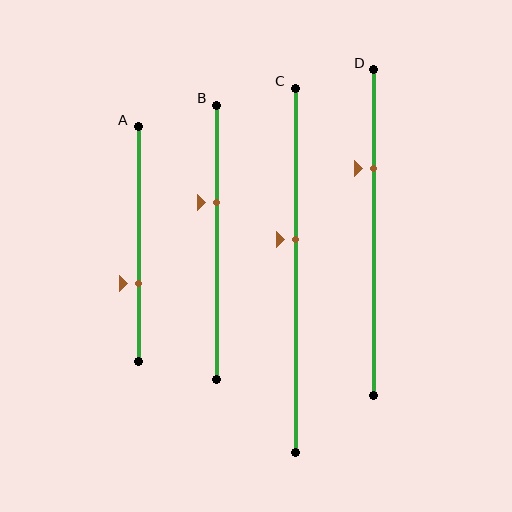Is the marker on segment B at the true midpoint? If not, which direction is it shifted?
No, the marker on segment B is shifted upward by about 15% of the segment length.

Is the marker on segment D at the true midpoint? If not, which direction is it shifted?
No, the marker on segment D is shifted upward by about 20% of the segment length.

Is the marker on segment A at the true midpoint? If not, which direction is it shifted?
No, the marker on segment A is shifted downward by about 17% of the segment length.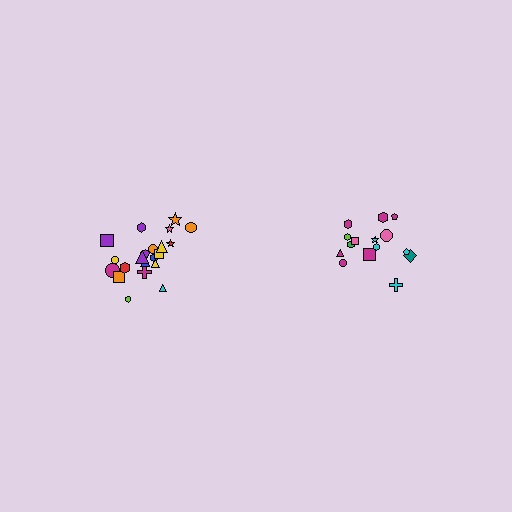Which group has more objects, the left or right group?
The left group.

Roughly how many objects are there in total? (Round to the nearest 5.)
Roughly 35 objects in total.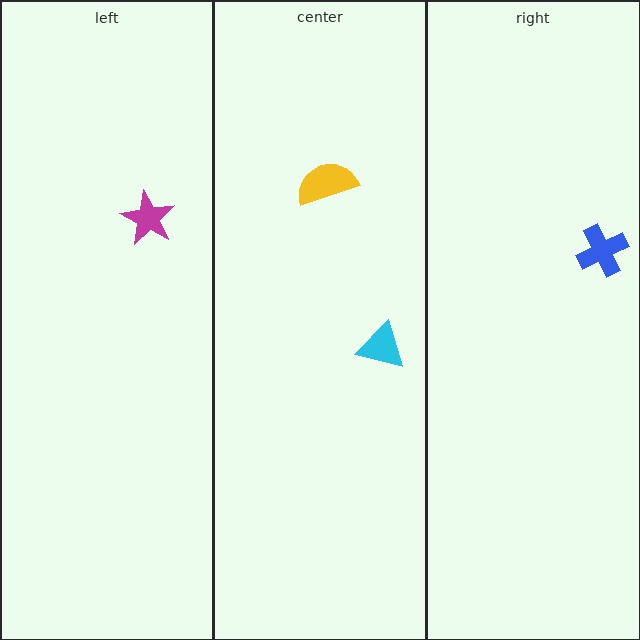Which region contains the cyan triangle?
The center region.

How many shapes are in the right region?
1.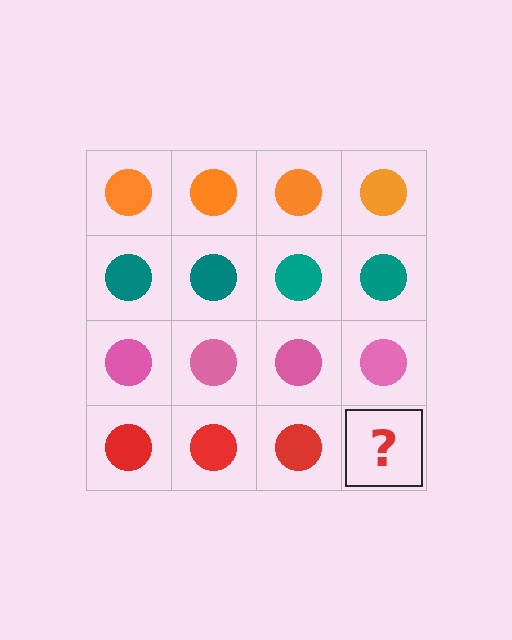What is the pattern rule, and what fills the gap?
The rule is that each row has a consistent color. The gap should be filled with a red circle.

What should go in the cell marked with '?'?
The missing cell should contain a red circle.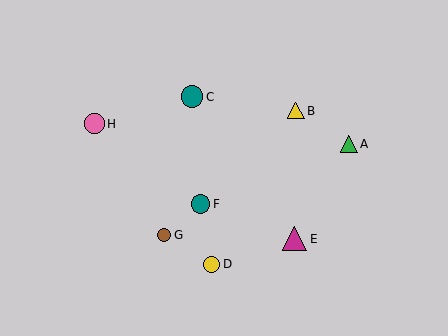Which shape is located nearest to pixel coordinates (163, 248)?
The brown circle (labeled G) at (164, 235) is nearest to that location.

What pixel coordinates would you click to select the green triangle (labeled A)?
Click at (349, 144) to select the green triangle A.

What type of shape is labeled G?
Shape G is a brown circle.